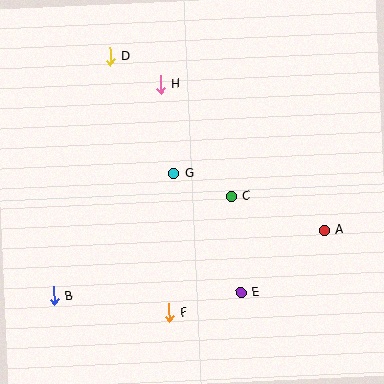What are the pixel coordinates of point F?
Point F is at (169, 313).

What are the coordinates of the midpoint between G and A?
The midpoint between G and A is at (249, 202).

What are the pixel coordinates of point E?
Point E is at (241, 293).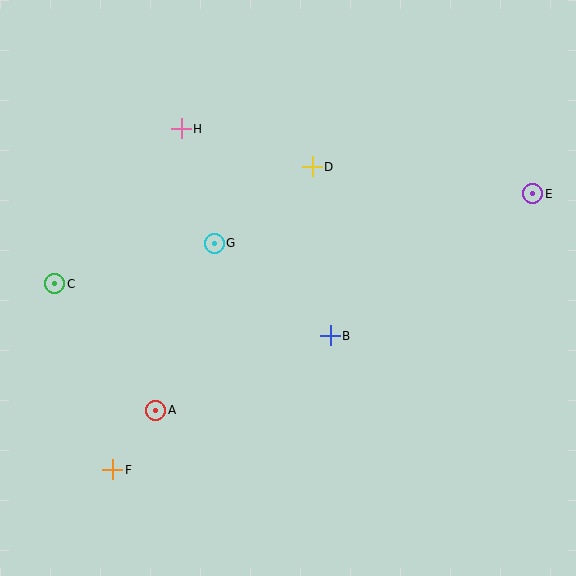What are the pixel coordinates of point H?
Point H is at (181, 129).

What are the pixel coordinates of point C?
Point C is at (55, 284).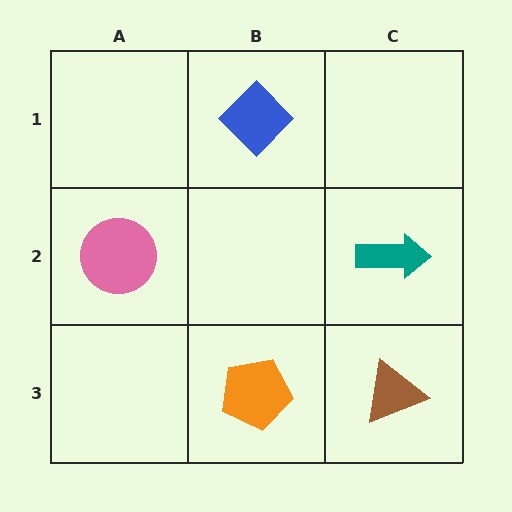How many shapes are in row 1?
1 shape.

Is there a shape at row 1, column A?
No, that cell is empty.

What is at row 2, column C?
A teal arrow.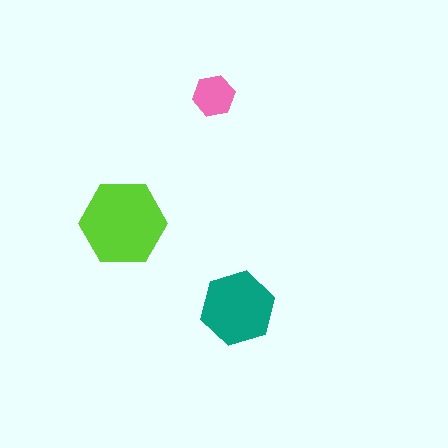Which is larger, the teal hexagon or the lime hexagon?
The lime one.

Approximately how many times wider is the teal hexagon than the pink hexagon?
About 2 times wider.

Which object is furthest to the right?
The teal hexagon is rightmost.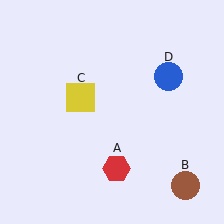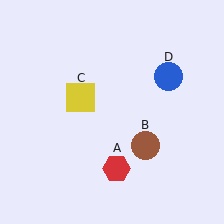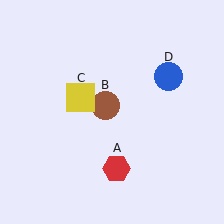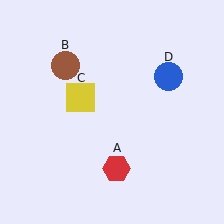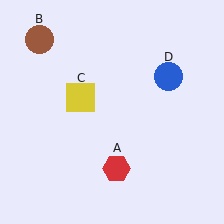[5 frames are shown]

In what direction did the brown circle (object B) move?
The brown circle (object B) moved up and to the left.